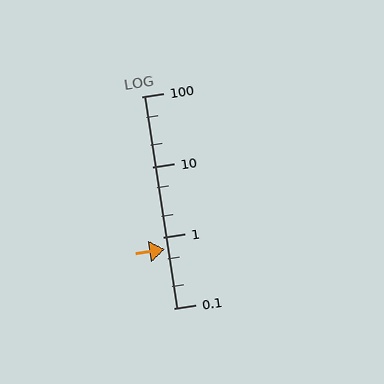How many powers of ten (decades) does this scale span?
The scale spans 3 decades, from 0.1 to 100.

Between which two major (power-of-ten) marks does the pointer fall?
The pointer is between 0.1 and 1.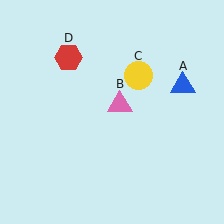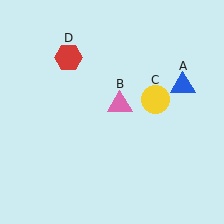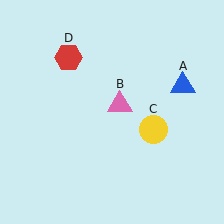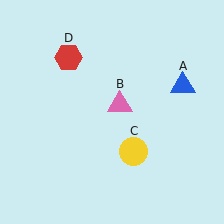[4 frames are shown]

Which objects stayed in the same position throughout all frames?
Blue triangle (object A) and pink triangle (object B) and red hexagon (object D) remained stationary.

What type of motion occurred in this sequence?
The yellow circle (object C) rotated clockwise around the center of the scene.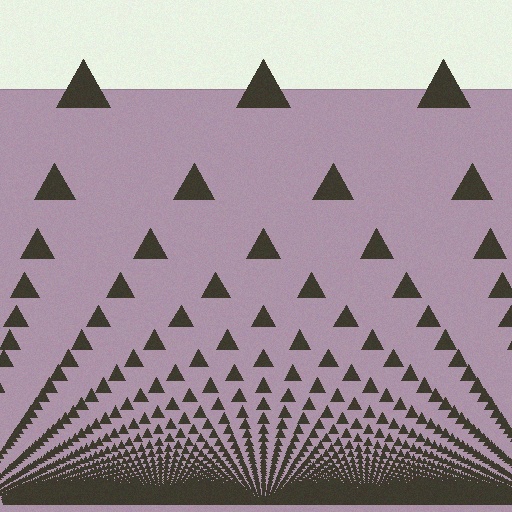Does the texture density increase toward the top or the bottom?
Density increases toward the bottom.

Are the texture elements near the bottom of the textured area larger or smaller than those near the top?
Smaller. The gradient is inverted — elements near the bottom are smaller and denser.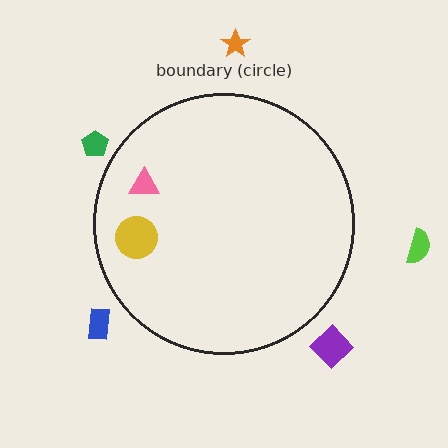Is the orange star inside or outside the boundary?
Outside.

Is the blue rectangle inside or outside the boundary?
Outside.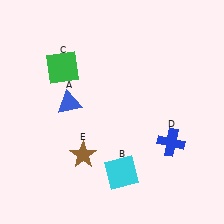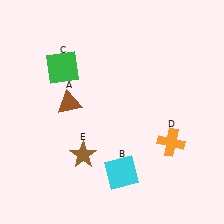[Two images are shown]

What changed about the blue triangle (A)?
In Image 1, A is blue. In Image 2, it changed to brown.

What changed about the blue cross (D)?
In Image 1, D is blue. In Image 2, it changed to orange.